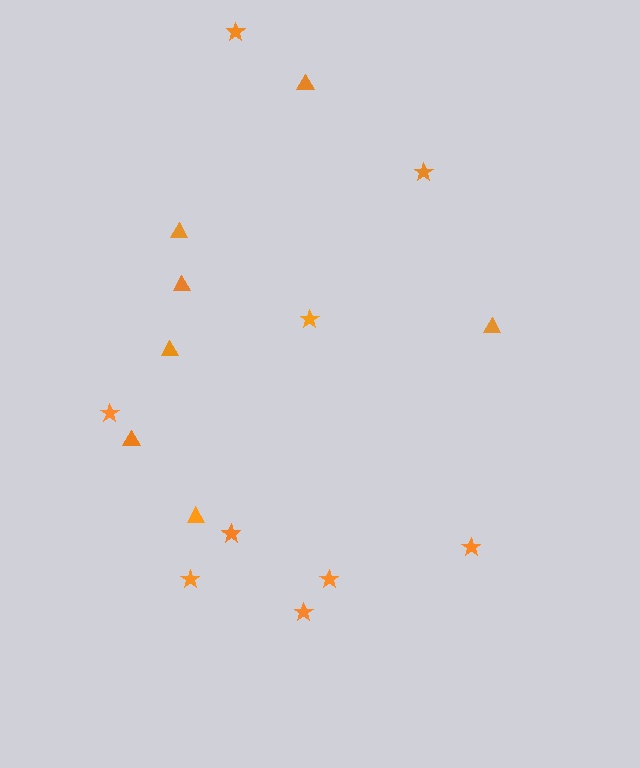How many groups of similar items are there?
There are 2 groups: one group of stars (9) and one group of triangles (7).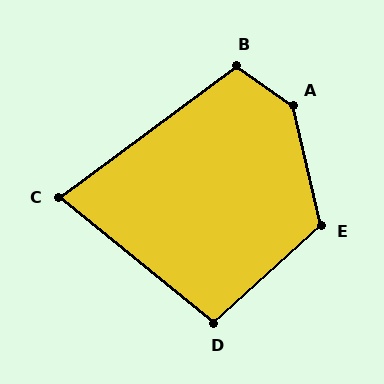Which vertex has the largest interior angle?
A, at approximately 137 degrees.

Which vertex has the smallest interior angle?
C, at approximately 76 degrees.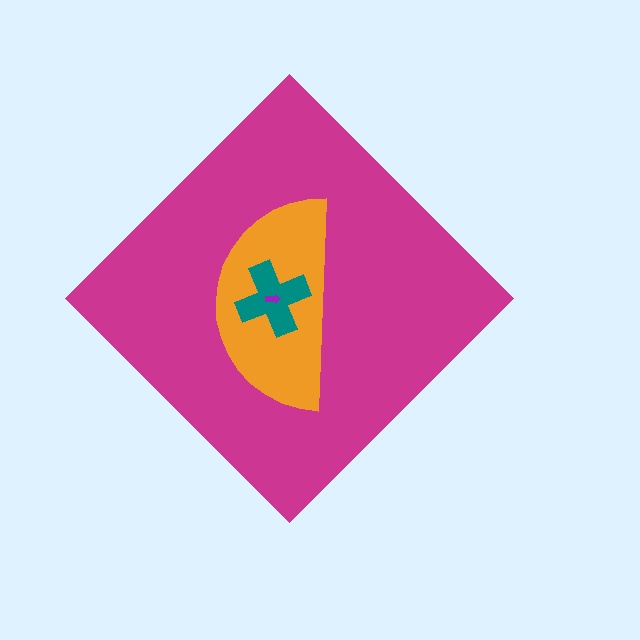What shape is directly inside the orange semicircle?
The teal cross.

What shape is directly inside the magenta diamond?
The orange semicircle.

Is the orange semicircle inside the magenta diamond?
Yes.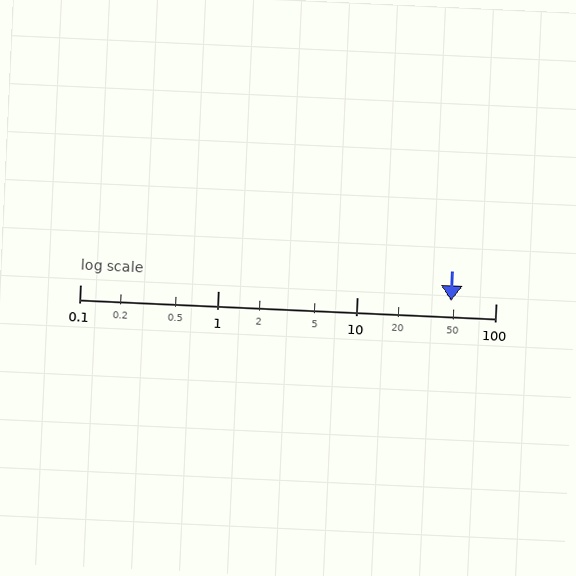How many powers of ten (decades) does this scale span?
The scale spans 3 decades, from 0.1 to 100.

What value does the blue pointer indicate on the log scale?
The pointer indicates approximately 48.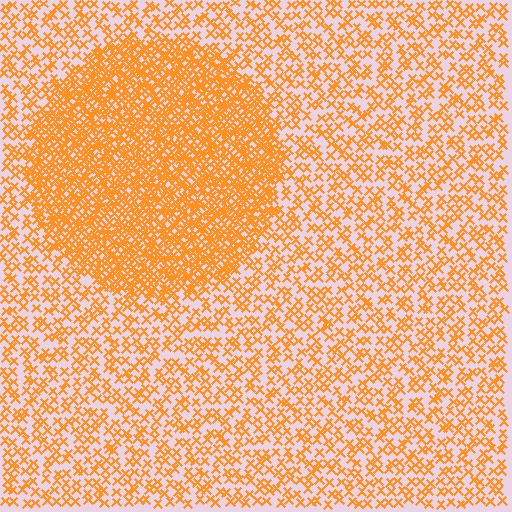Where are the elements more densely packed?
The elements are more densely packed inside the circle boundary.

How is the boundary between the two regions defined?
The boundary is defined by a change in element density (approximately 2.4x ratio). All elements are the same color, size, and shape.